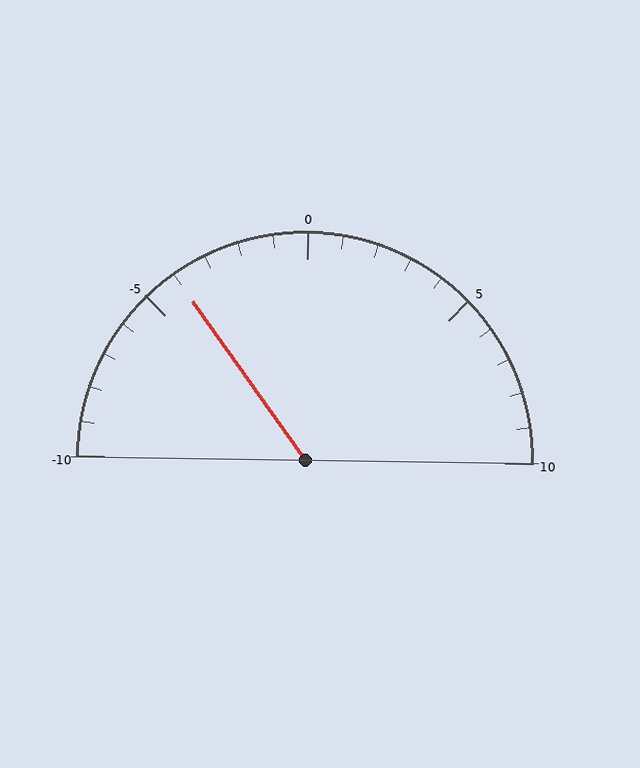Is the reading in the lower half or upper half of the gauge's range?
The reading is in the lower half of the range (-10 to 10).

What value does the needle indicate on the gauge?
The needle indicates approximately -4.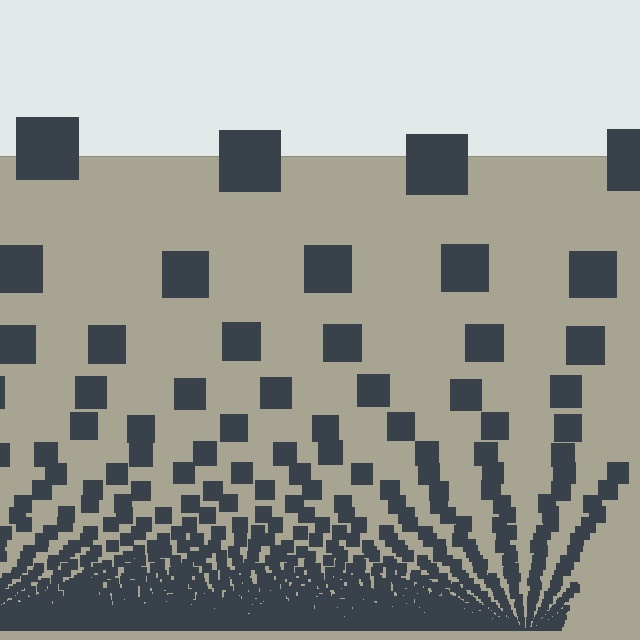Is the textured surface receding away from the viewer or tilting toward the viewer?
The surface appears to tilt toward the viewer. Texture elements get larger and sparser toward the top.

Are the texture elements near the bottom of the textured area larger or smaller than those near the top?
Smaller. The gradient is inverted — elements near the bottom are smaller and denser.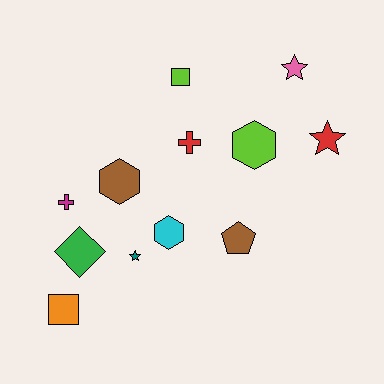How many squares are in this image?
There are 2 squares.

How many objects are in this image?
There are 12 objects.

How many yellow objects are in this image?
There are no yellow objects.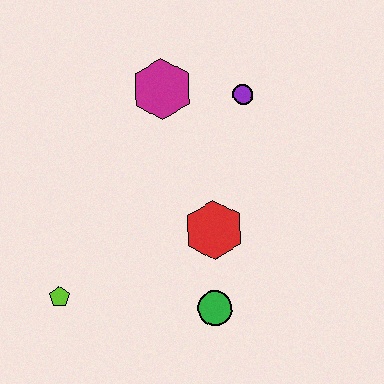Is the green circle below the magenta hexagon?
Yes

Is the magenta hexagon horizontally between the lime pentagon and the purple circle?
Yes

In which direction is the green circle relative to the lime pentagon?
The green circle is to the right of the lime pentagon.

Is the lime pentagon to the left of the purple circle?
Yes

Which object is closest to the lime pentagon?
The green circle is closest to the lime pentagon.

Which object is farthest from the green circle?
The magenta hexagon is farthest from the green circle.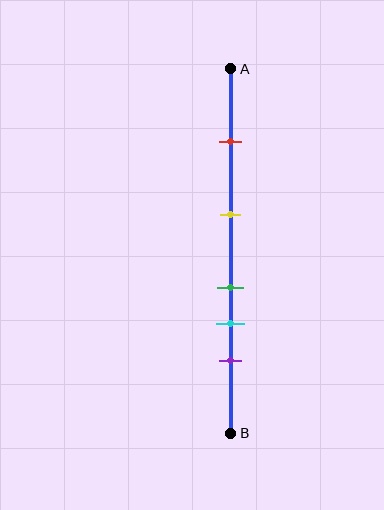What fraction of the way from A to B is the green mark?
The green mark is approximately 60% (0.6) of the way from A to B.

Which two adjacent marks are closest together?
The green and cyan marks are the closest adjacent pair.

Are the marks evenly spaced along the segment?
No, the marks are not evenly spaced.